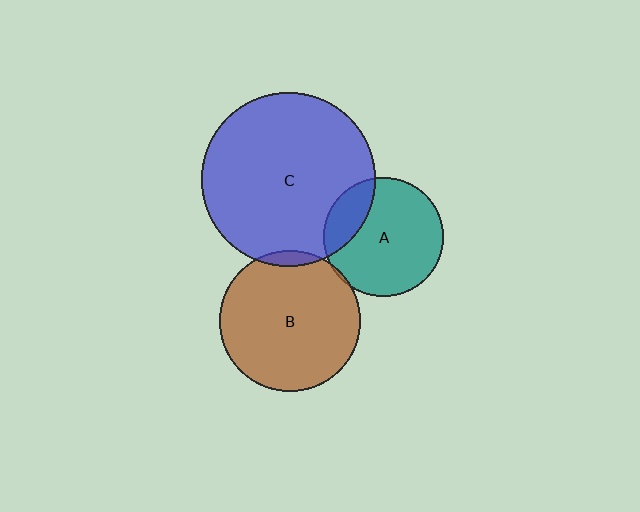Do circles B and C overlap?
Yes.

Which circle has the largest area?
Circle C (blue).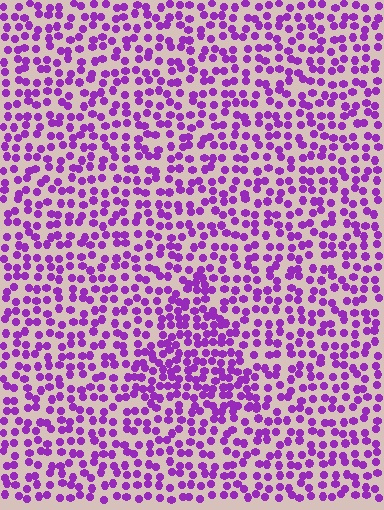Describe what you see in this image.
The image contains small purple elements arranged at two different densities. A triangle-shaped region is visible where the elements are more densely packed than the surrounding area.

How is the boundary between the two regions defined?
The boundary is defined by a change in element density (approximately 1.6x ratio). All elements are the same color, size, and shape.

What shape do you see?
I see a triangle.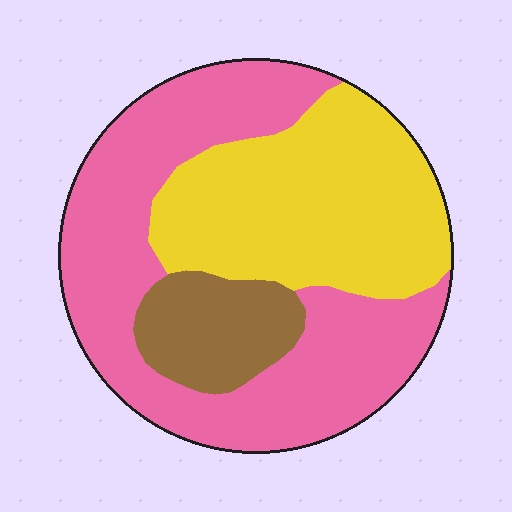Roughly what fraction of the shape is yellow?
Yellow covers 37% of the shape.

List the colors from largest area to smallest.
From largest to smallest: pink, yellow, brown.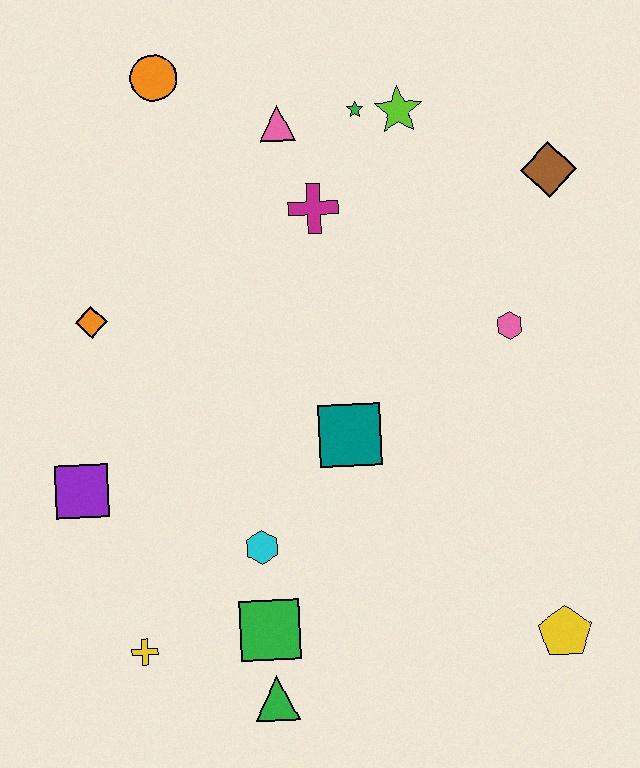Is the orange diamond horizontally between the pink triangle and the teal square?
No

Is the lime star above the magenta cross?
Yes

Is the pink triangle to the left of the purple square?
No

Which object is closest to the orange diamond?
The purple square is closest to the orange diamond.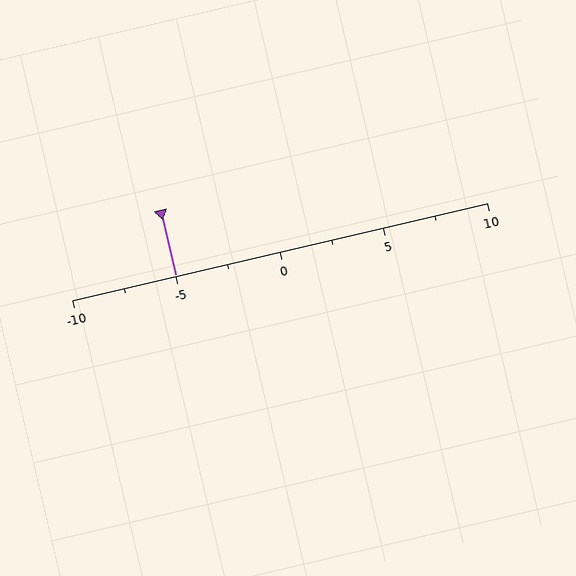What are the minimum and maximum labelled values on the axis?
The axis runs from -10 to 10.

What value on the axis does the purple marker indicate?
The marker indicates approximately -5.